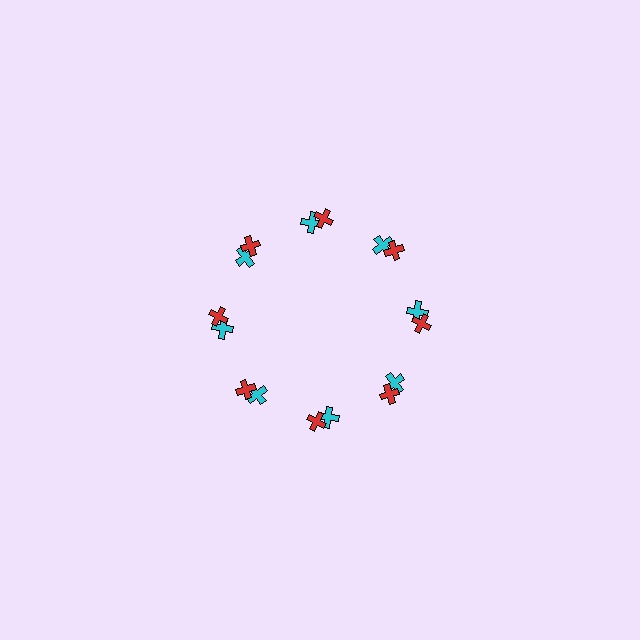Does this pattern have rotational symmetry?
Yes, this pattern has 8-fold rotational symmetry. It looks the same after rotating 45 degrees around the center.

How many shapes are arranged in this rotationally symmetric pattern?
There are 16 shapes, arranged in 8 groups of 2.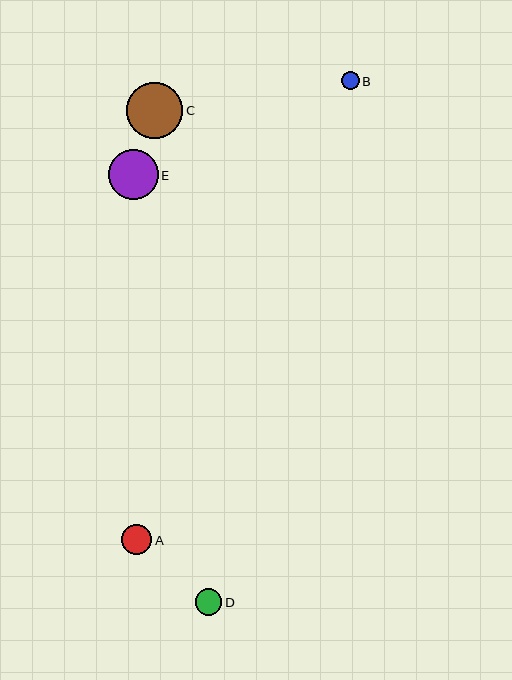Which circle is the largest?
Circle C is the largest with a size of approximately 56 pixels.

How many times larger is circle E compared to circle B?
Circle E is approximately 2.8 times the size of circle B.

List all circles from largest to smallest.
From largest to smallest: C, E, A, D, B.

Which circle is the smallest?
Circle B is the smallest with a size of approximately 18 pixels.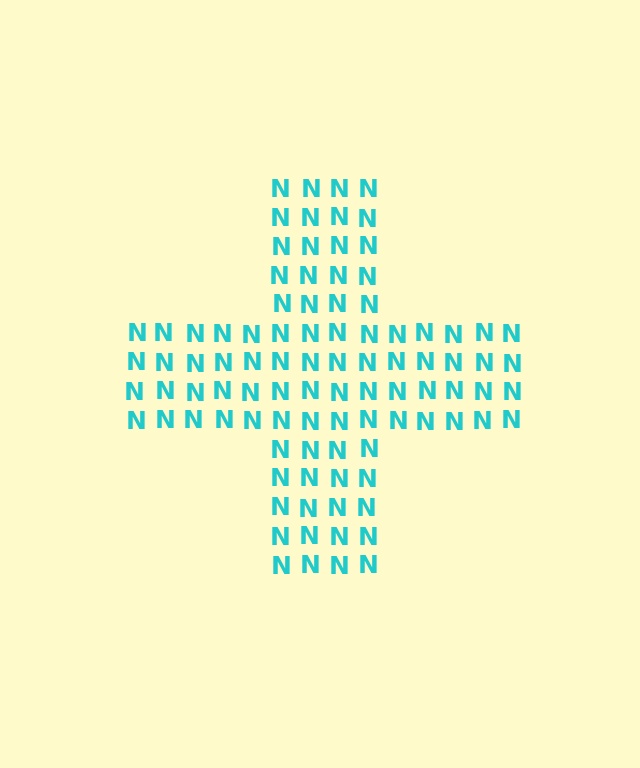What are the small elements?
The small elements are letter N's.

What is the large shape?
The large shape is a cross.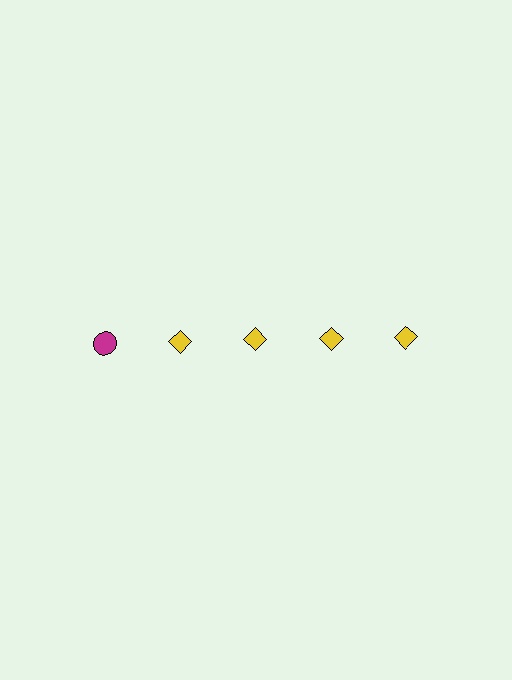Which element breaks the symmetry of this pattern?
The magenta circle in the top row, leftmost column breaks the symmetry. All other shapes are yellow diamonds.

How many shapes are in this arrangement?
There are 5 shapes arranged in a grid pattern.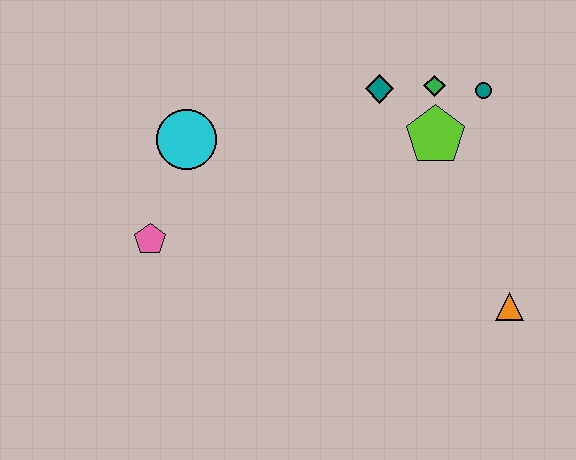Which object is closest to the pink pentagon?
The cyan circle is closest to the pink pentagon.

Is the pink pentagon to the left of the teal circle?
Yes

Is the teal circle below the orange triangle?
No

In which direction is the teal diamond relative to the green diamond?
The teal diamond is to the left of the green diamond.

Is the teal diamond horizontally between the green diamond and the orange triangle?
No